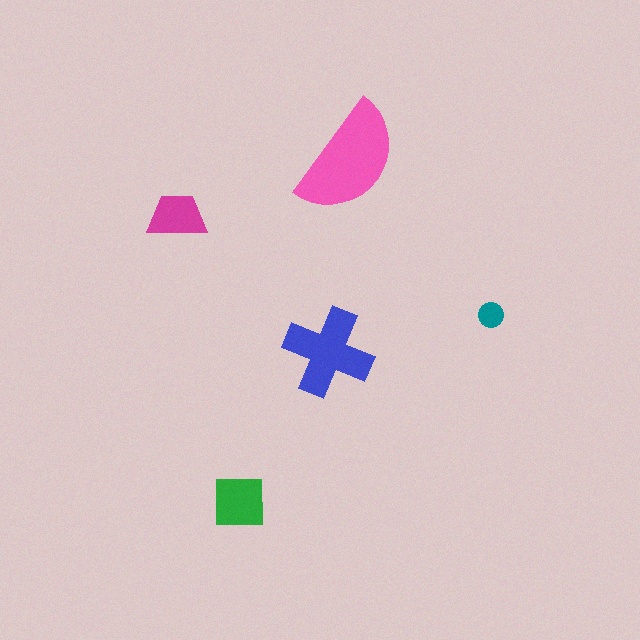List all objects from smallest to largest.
The teal circle, the magenta trapezoid, the green square, the blue cross, the pink semicircle.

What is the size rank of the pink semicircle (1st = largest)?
1st.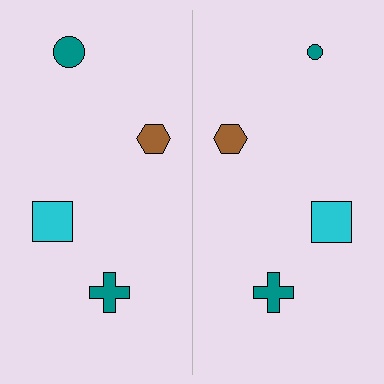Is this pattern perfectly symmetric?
No, the pattern is not perfectly symmetric. The teal circle on the right side has a different size than its mirror counterpart.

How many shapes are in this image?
There are 8 shapes in this image.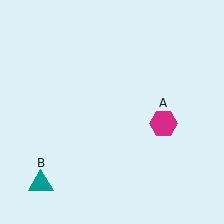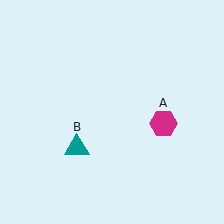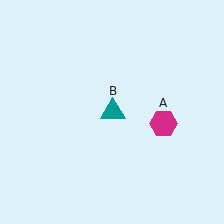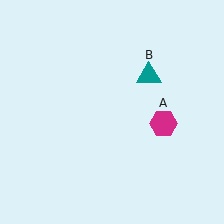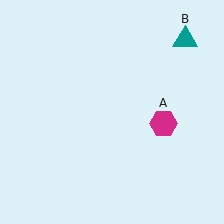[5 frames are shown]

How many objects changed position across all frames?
1 object changed position: teal triangle (object B).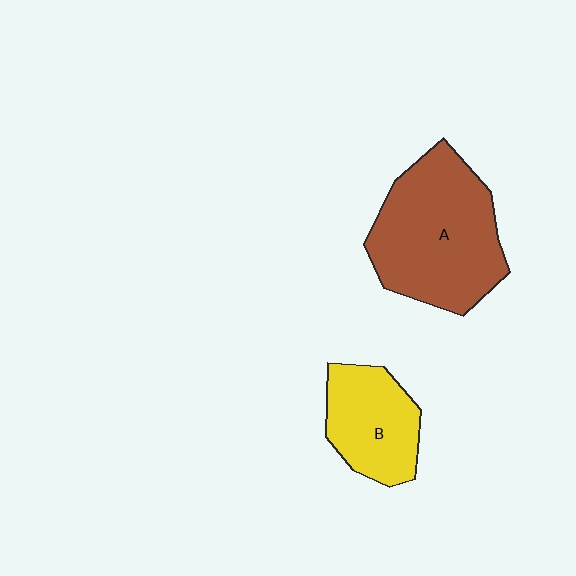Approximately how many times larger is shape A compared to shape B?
Approximately 1.8 times.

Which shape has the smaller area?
Shape B (yellow).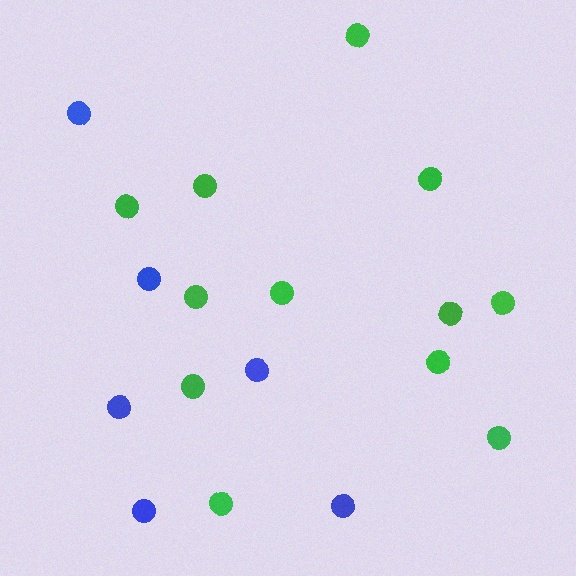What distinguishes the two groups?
There are 2 groups: one group of green circles (12) and one group of blue circles (6).